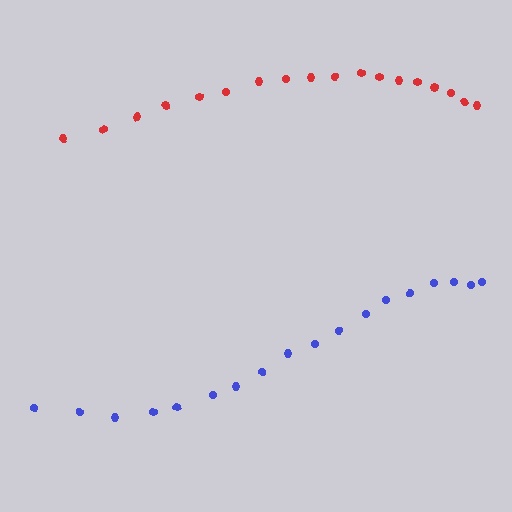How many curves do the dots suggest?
There are 2 distinct paths.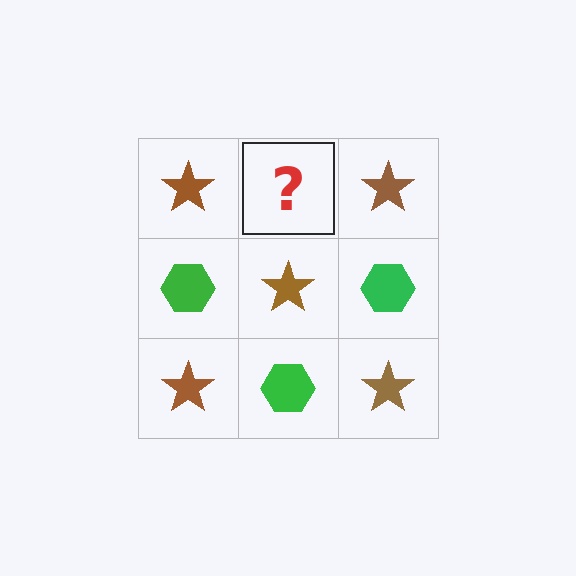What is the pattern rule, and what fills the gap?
The rule is that it alternates brown star and green hexagon in a checkerboard pattern. The gap should be filled with a green hexagon.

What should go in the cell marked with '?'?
The missing cell should contain a green hexagon.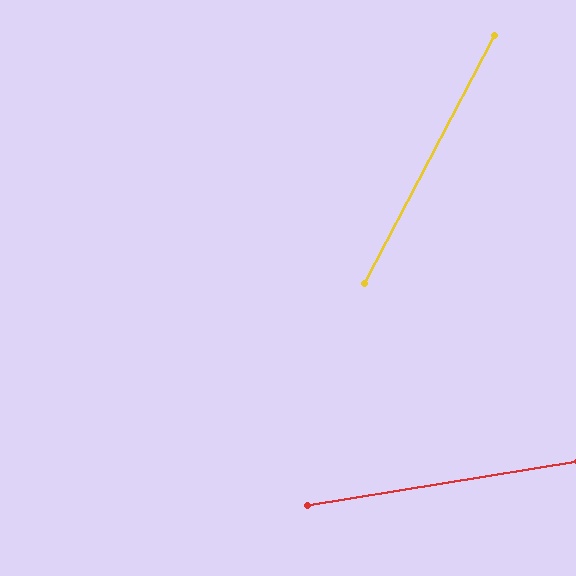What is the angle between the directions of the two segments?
Approximately 53 degrees.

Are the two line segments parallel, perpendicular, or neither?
Neither parallel nor perpendicular — they differ by about 53°.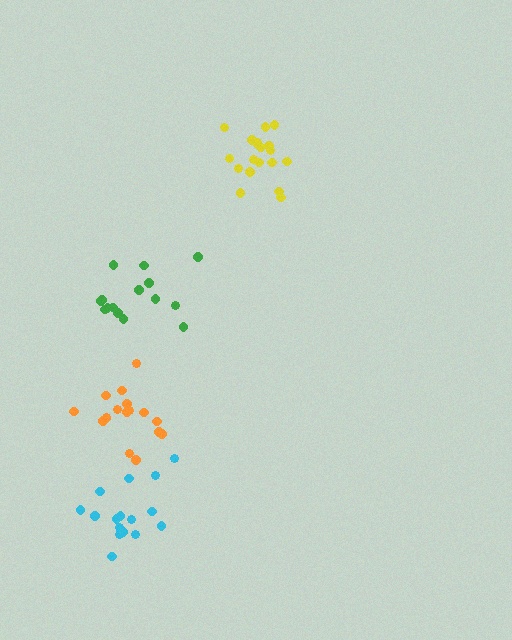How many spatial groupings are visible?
There are 4 spatial groupings.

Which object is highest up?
The yellow cluster is topmost.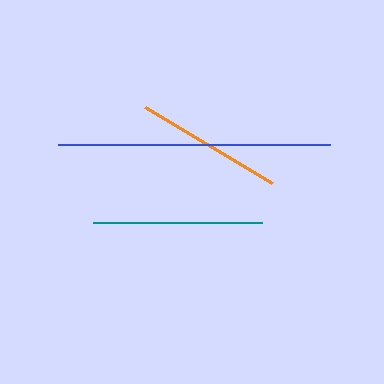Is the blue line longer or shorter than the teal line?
The blue line is longer than the teal line.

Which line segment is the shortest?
The orange line is the shortest at approximately 148 pixels.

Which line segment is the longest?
The blue line is the longest at approximately 272 pixels.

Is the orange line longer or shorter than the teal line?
The teal line is longer than the orange line.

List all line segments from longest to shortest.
From longest to shortest: blue, teal, orange.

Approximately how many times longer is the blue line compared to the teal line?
The blue line is approximately 1.6 times the length of the teal line.